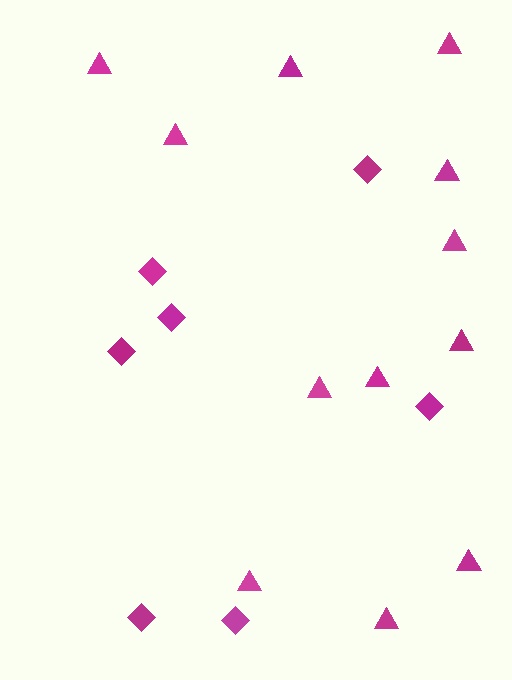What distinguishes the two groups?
There are 2 groups: one group of diamonds (7) and one group of triangles (12).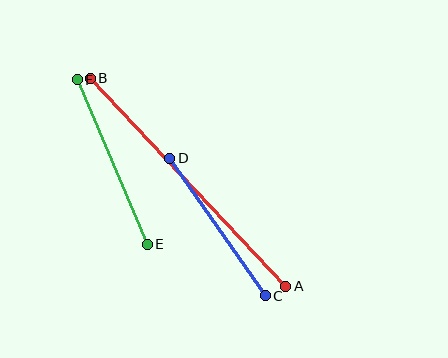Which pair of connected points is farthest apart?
Points A and B are farthest apart.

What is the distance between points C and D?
The distance is approximately 167 pixels.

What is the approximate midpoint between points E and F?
The midpoint is at approximately (112, 162) pixels.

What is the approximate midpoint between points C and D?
The midpoint is at approximately (218, 227) pixels.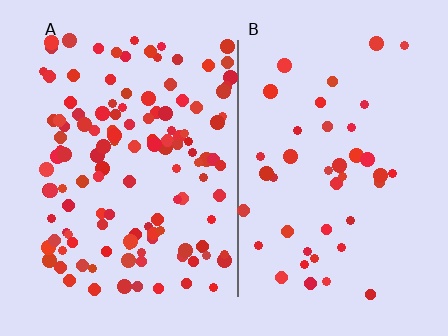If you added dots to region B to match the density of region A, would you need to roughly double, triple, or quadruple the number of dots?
Approximately triple.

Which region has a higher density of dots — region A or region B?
A (the left).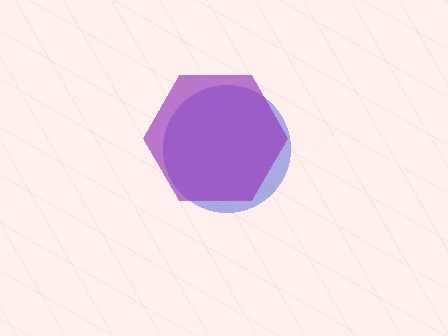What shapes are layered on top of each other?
The layered shapes are: a blue circle, a purple hexagon.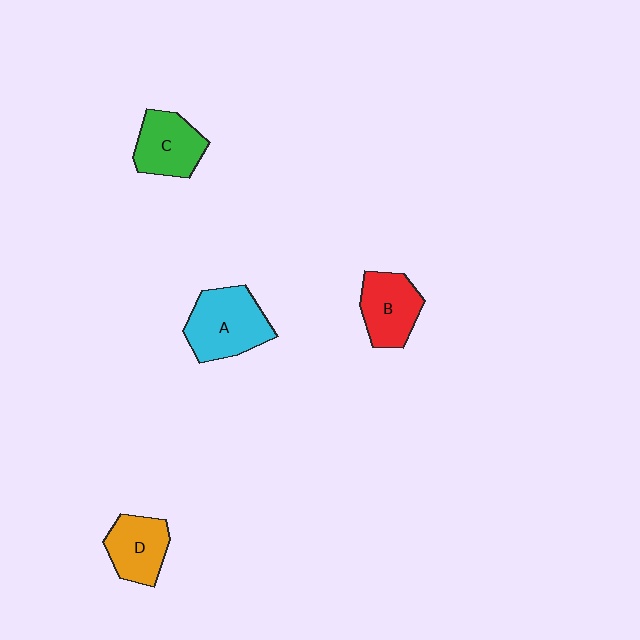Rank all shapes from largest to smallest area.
From largest to smallest: A (cyan), B (red), C (green), D (orange).